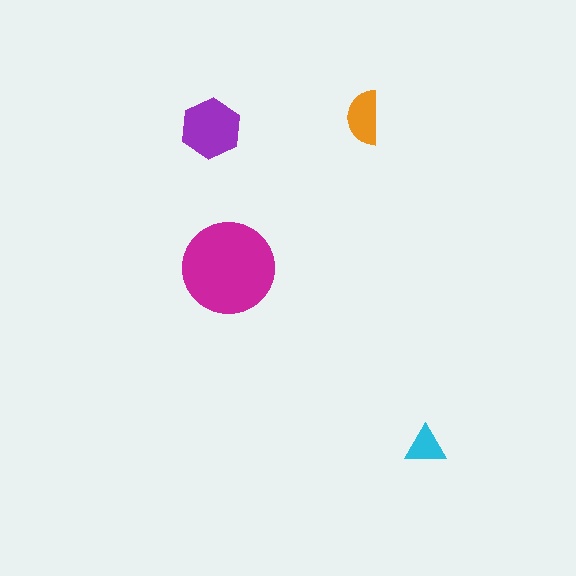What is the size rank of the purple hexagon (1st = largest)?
2nd.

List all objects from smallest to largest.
The cyan triangle, the orange semicircle, the purple hexagon, the magenta circle.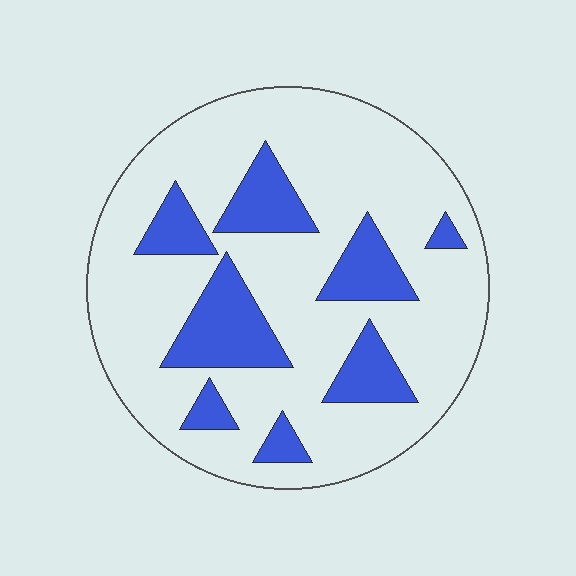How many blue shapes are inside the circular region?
8.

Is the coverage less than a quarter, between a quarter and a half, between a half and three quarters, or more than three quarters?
Less than a quarter.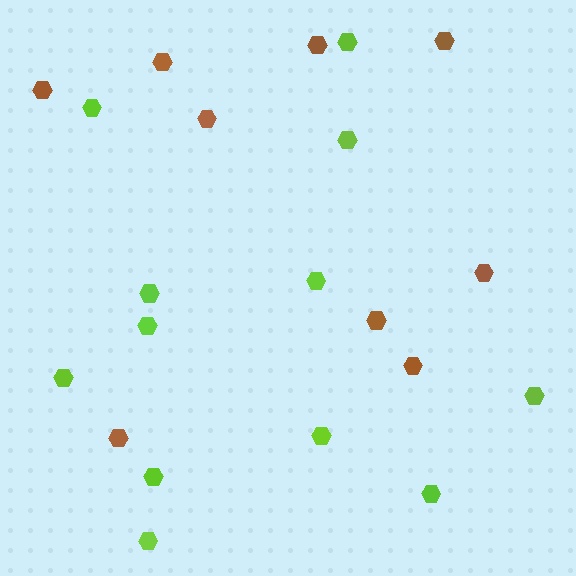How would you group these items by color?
There are 2 groups: one group of lime hexagons (12) and one group of brown hexagons (9).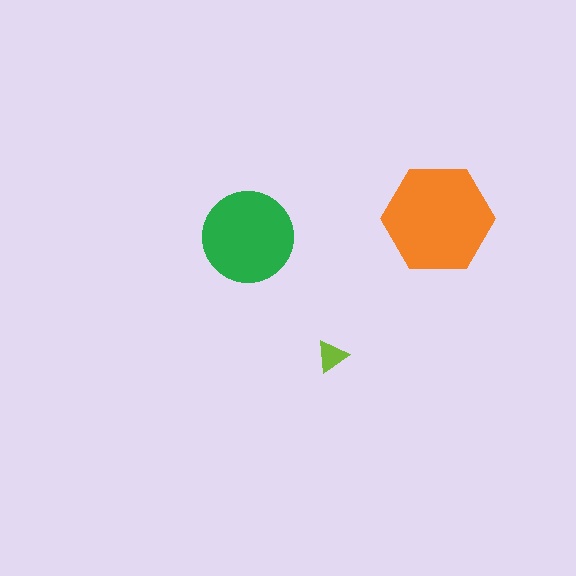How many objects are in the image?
There are 3 objects in the image.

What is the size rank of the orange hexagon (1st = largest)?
1st.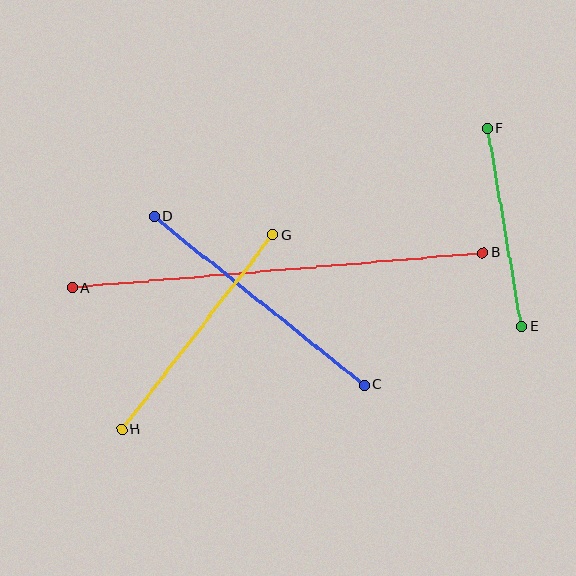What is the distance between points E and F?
The distance is approximately 200 pixels.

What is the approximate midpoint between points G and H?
The midpoint is at approximately (197, 332) pixels.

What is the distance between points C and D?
The distance is approximately 269 pixels.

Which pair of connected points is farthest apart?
Points A and B are farthest apart.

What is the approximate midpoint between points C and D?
The midpoint is at approximately (259, 301) pixels.